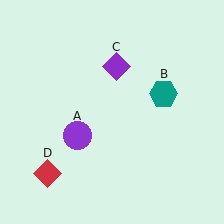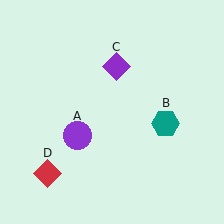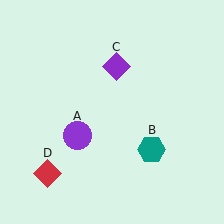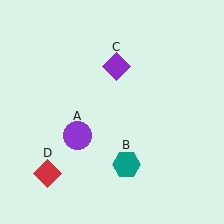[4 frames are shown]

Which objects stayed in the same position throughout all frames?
Purple circle (object A) and purple diamond (object C) and red diamond (object D) remained stationary.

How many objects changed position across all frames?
1 object changed position: teal hexagon (object B).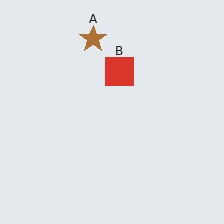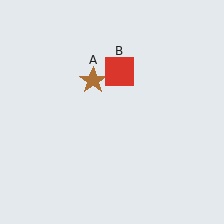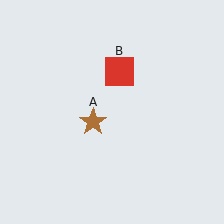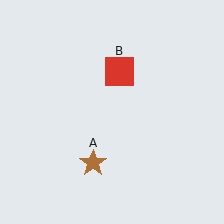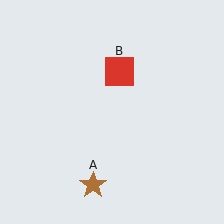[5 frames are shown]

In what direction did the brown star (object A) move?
The brown star (object A) moved down.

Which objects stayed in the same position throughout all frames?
Red square (object B) remained stationary.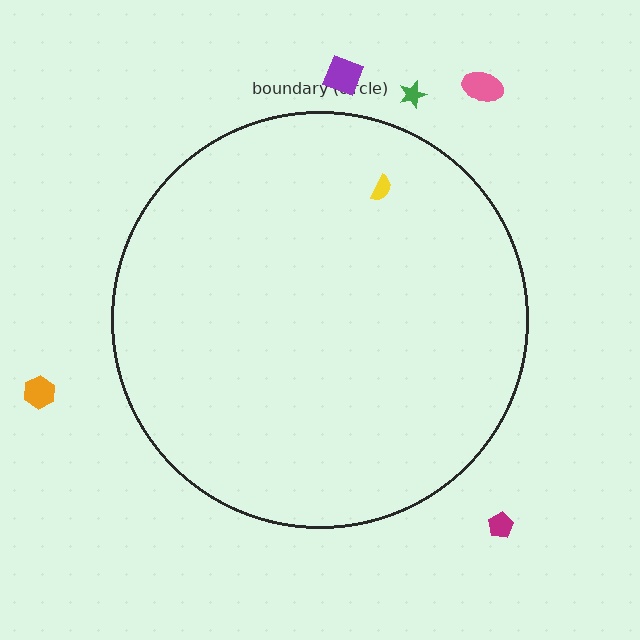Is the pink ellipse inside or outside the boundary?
Outside.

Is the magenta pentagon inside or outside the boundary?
Outside.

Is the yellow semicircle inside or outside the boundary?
Inside.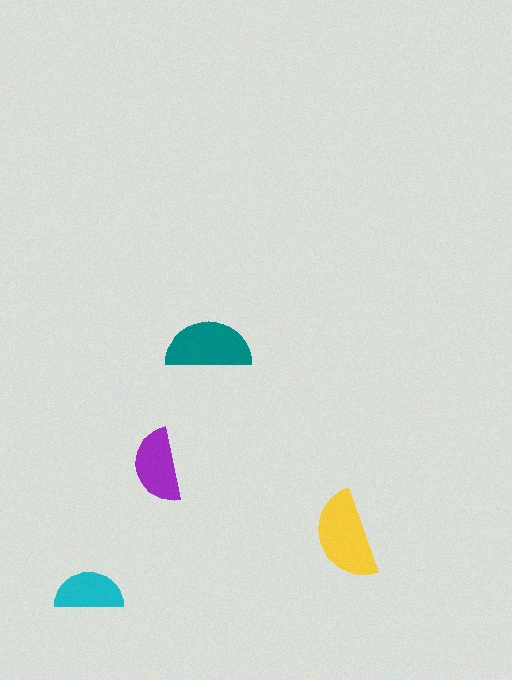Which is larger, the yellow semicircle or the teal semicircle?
The yellow one.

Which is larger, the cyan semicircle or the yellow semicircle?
The yellow one.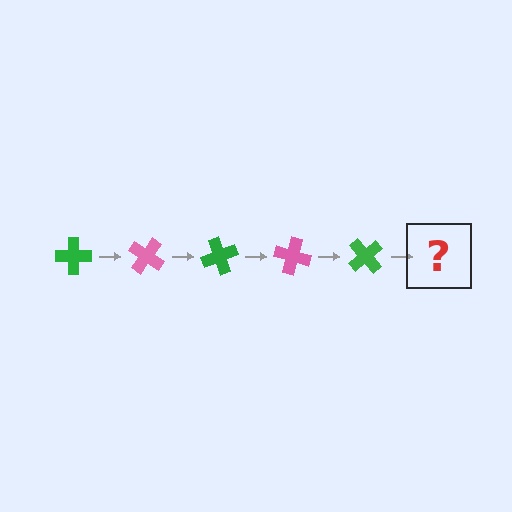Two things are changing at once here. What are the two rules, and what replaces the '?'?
The two rules are that it rotates 35 degrees each step and the color cycles through green and pink. The '?' should be a pink cross, rotated 175 degrees from the start.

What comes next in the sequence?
The next element should be a pink cross, rotated 175 degrees from the start.